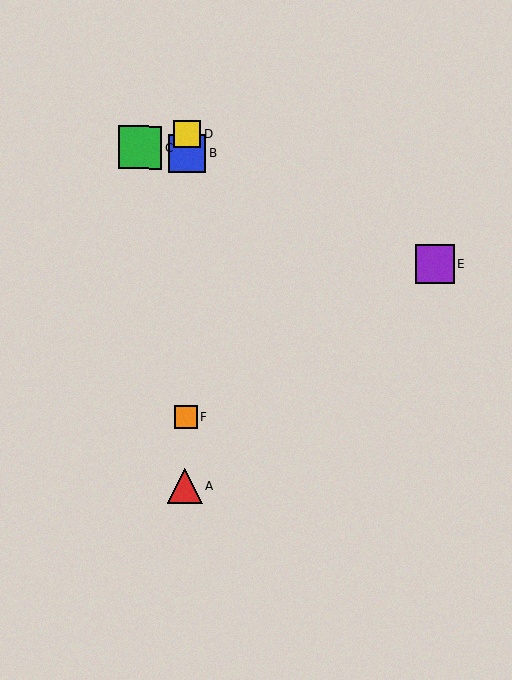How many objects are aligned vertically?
4 objects (A, B, D, F) are aligned vertically.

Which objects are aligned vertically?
Objects A, B, D, F are aligned vertically.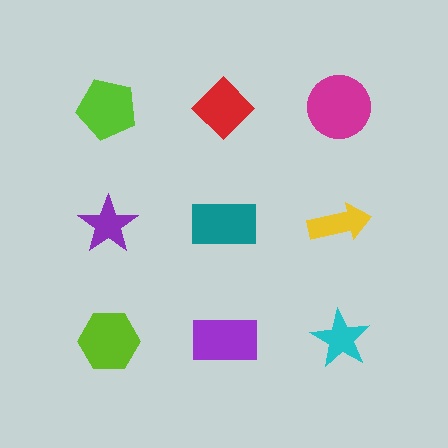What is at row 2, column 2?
A teal rectangle.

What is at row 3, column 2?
A purple rectangle.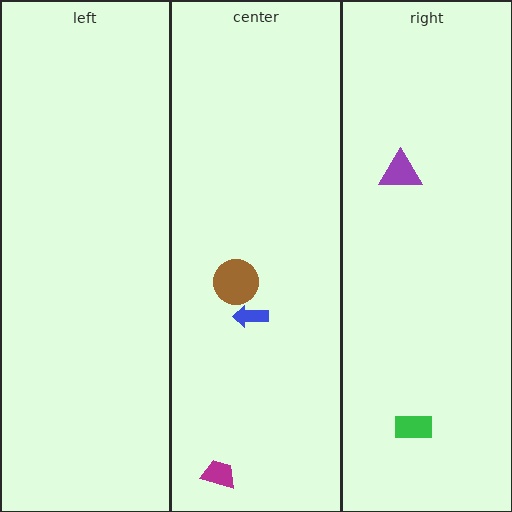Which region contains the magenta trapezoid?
The center region.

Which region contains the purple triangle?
The right region.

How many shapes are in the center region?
3.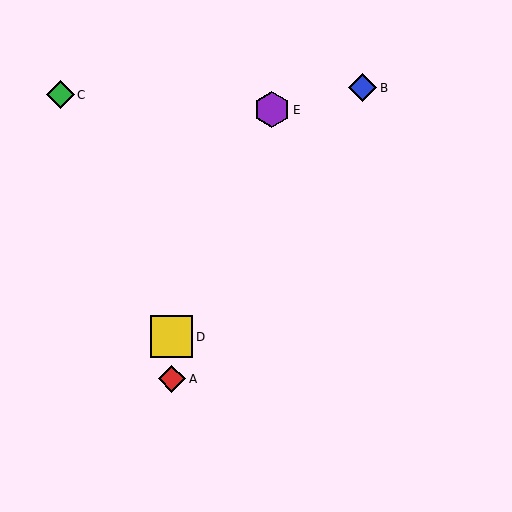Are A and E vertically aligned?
No, A is at x≈172 and E is at x≈272.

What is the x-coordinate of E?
Object E is at x≈272.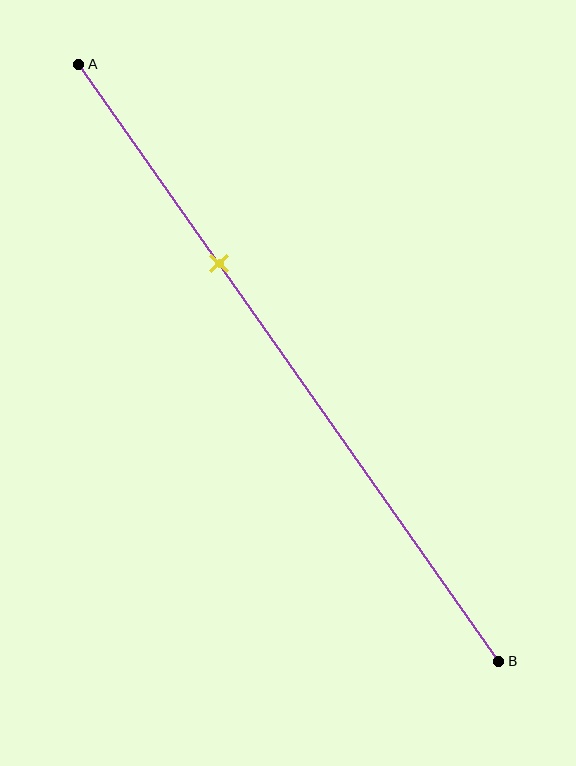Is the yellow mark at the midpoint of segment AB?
No, the mark is at about 35% from A, not at the 50% midpoint.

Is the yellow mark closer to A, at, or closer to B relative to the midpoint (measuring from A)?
The yellow mark is closer to point A than the midpoint of segment AB.